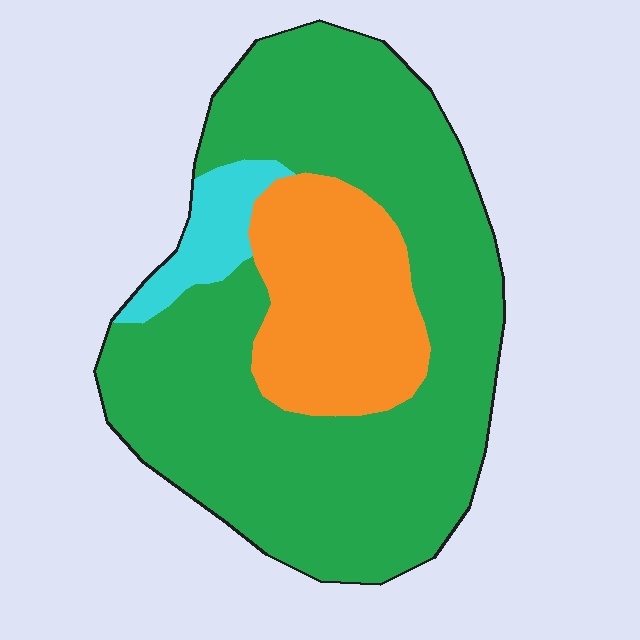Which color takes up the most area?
Green, at roughly 70%.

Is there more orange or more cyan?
Orange.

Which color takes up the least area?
Cyan, at roughly 5%.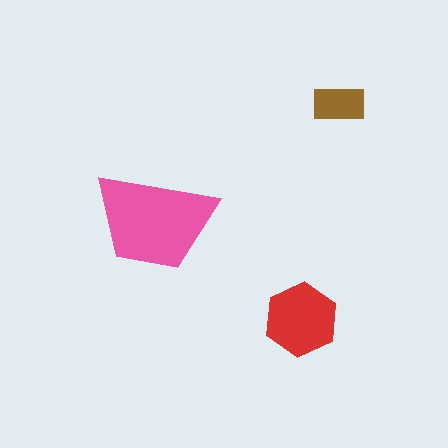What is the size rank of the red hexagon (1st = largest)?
2nd.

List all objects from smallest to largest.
The brown rectangle, the red hexagon, the pink trapezoid.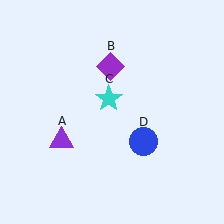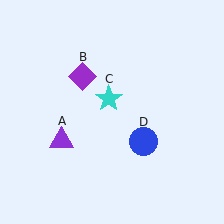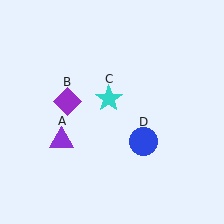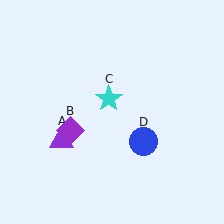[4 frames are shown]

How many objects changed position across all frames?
1 object changed position: purple diamond (object B).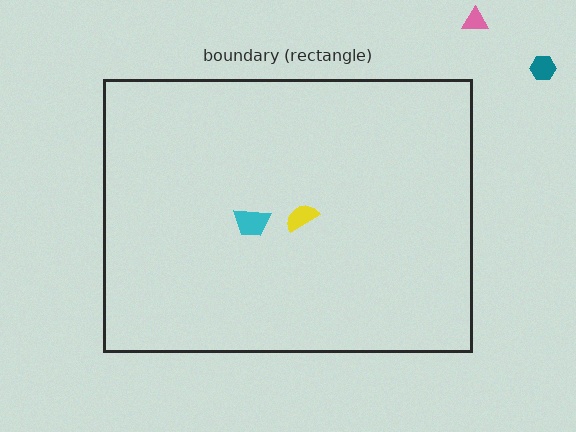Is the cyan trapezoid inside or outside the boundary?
Inside.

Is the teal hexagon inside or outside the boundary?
Outside.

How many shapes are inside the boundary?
2 inside, 2 outside.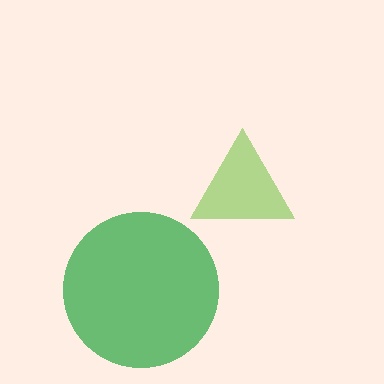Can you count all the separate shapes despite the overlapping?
Yes, there are 2 separate shapes.